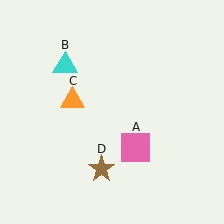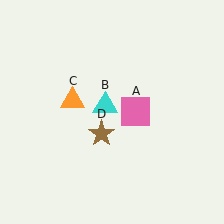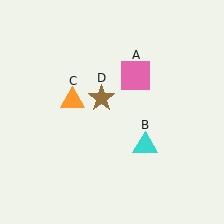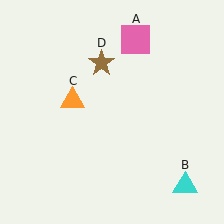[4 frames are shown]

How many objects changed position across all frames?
3 objects changed position: pink square (object A), cyan triangle (object B), brown star (object D).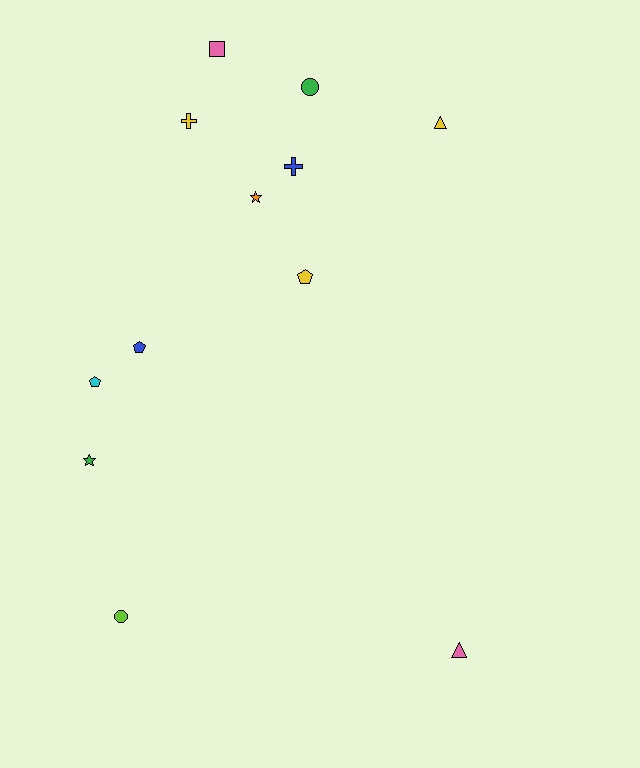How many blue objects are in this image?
There are 2 blue objects.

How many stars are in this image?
There are 2 stars.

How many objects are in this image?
There are 12 objects.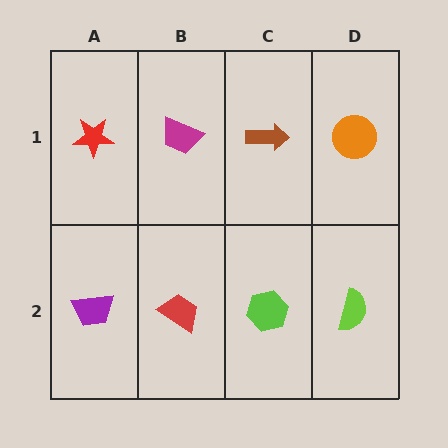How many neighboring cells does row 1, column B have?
3.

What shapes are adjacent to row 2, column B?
A magenta trapezoid (row 1, column B), a purple trapezoid (row 2, column A), a lime hexagon (row 2, column C).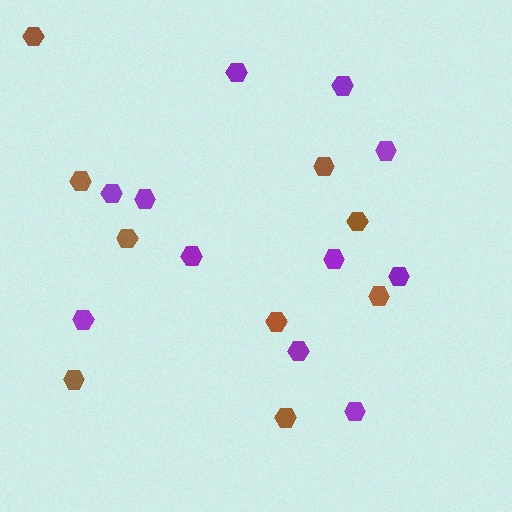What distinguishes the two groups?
There are 2 groups: one group of brown hexagons (9) and one group of purple hexagons (11).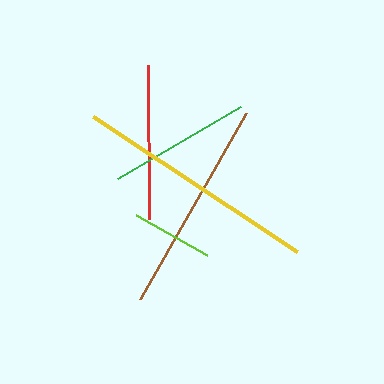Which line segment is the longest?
The yellow line is the longest at approximately 245 pixels.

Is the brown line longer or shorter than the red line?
The brown line is longer than the red line.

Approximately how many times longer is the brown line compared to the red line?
The brown line is approximately 1.4 times the length of the red line.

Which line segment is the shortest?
The lime line is the shortest at approximately 82 pixels.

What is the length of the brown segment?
The brown segment is approximately 214 pixels long.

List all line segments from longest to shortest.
From longest to shortest: yellow, brown, red, green, lime.